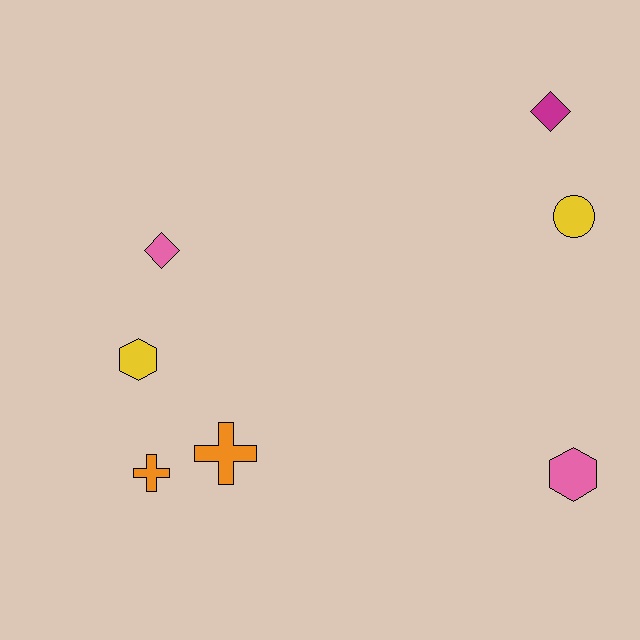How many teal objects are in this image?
There are no teal objects.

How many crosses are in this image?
There are 2 crosses.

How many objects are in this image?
There are 7 objects.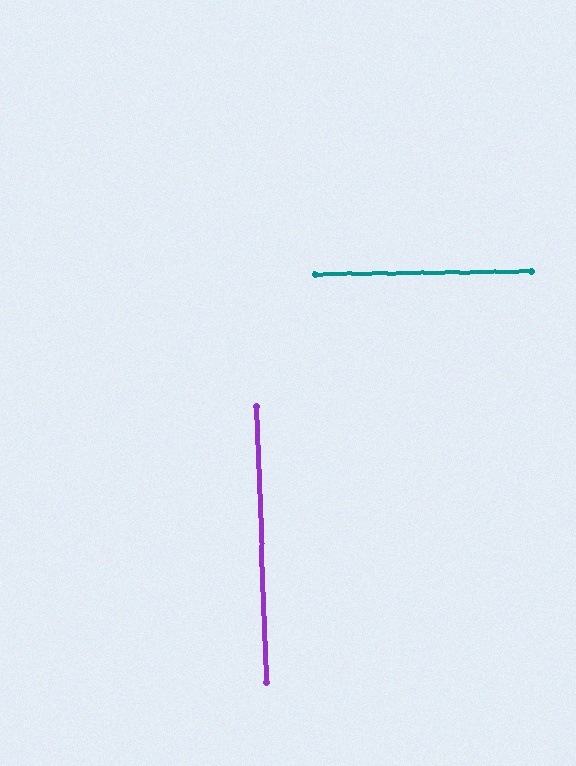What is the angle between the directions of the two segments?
Approximately 89 degrees.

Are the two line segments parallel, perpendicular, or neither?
Perpendicular — they meet at approximately 89°.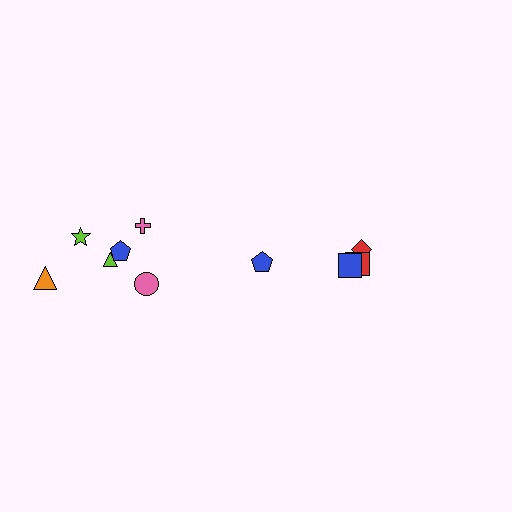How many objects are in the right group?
There are 3 objects.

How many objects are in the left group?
There are 7 objects.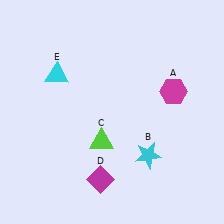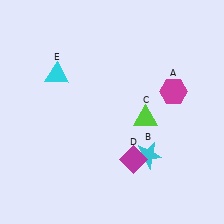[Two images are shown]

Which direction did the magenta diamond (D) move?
The magenta diamond (D) moved right.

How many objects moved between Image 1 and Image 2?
2 objects moved between the two images.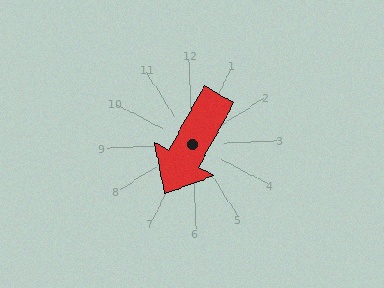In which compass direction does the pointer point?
Southwest.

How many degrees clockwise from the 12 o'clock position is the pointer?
Approximately 211 degrees.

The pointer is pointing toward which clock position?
Roughly 7 o'clock.